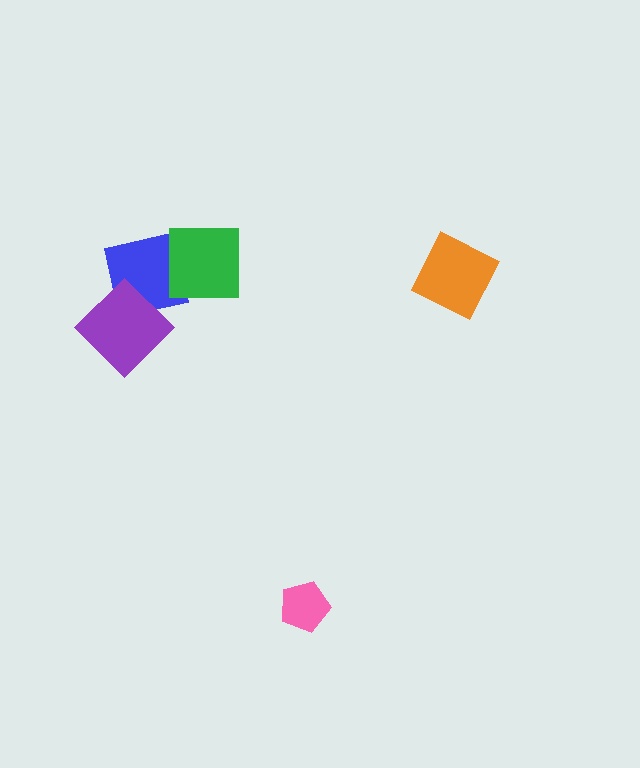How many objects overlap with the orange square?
0 objects overlap with the orange square.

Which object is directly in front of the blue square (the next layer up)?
The purple diamond is directly in front of the blue square.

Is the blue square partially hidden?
Yes, it is partially covered by another shape.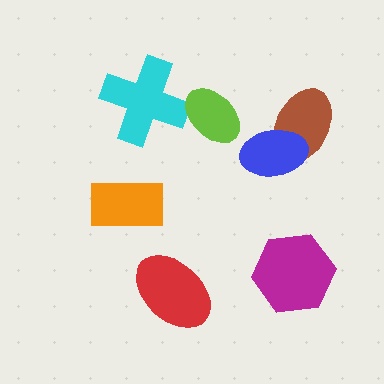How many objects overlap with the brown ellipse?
1 object overlaps with the brown ellipse.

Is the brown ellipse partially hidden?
Yes, it is partially covered by another shape.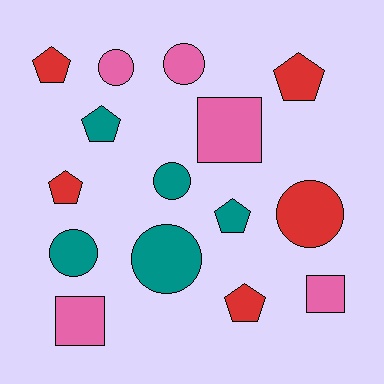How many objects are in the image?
There are 15 objects.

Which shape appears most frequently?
Pentagon, with 6 objects.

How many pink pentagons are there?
There are no pink pentagons.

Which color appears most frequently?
Red, with 5 objects.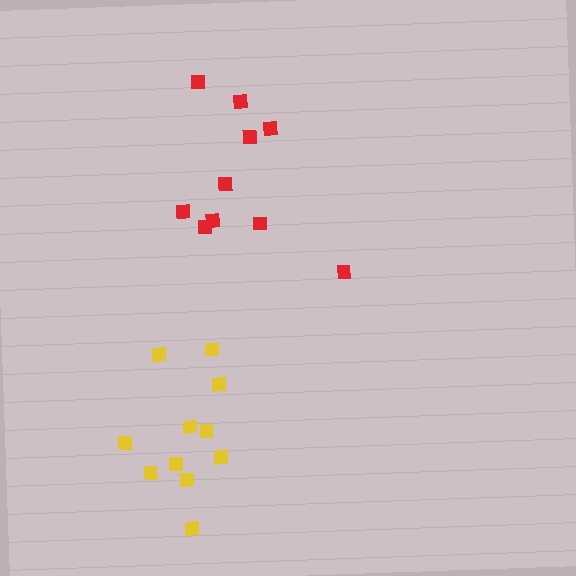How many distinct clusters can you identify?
There are 2 distinct clusters.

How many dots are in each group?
Group 1: 11 dots, Group 2: 10 dots (21 total).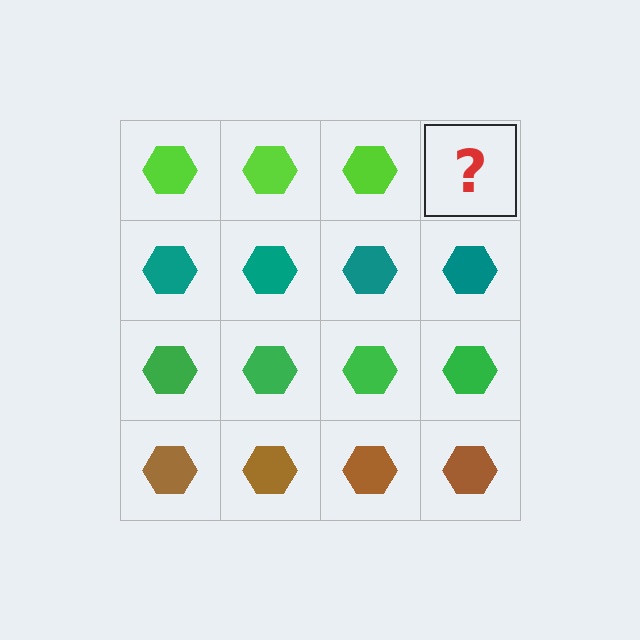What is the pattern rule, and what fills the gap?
The rule is that each row has a consistent color. The gap should be filled with a lime hexagon.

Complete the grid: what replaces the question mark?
The question mark should be replaced with a lime hexagon.